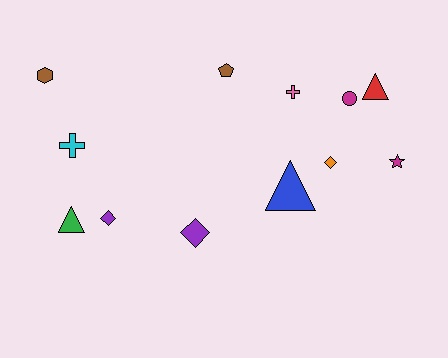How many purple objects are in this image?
There are 2 purple objects.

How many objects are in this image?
There are 12 objects.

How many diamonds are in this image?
There are 3 diamonds.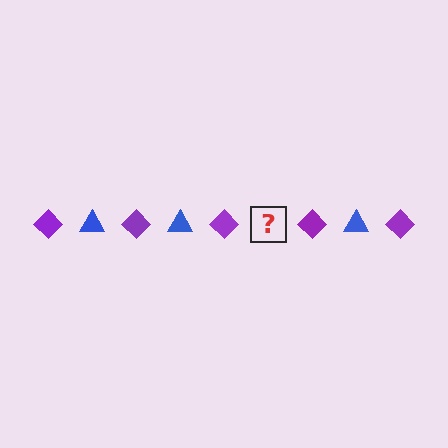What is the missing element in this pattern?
The missing element is a blue triangle.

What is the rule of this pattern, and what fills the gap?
The rule is that the pattern alternates between purple diamond and blue triangle. The gap should be filled with a blue triangle.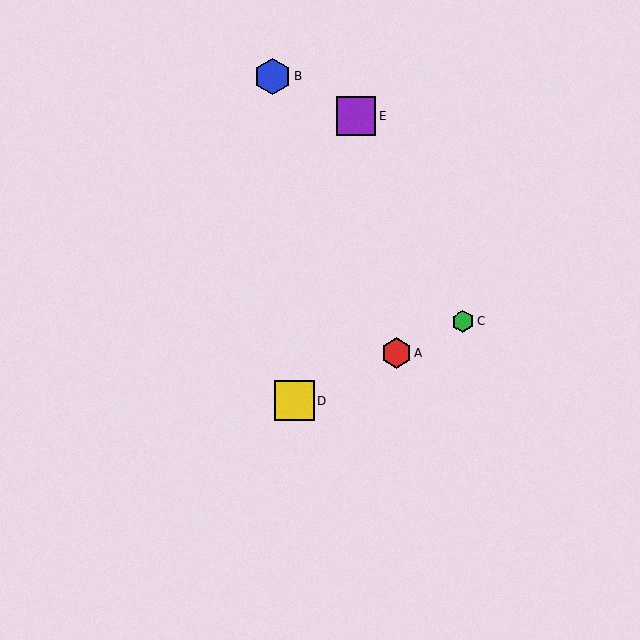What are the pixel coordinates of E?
Object E is at (356, 116).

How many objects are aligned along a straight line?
3 objects (A, C, D) are aligned along a straight line.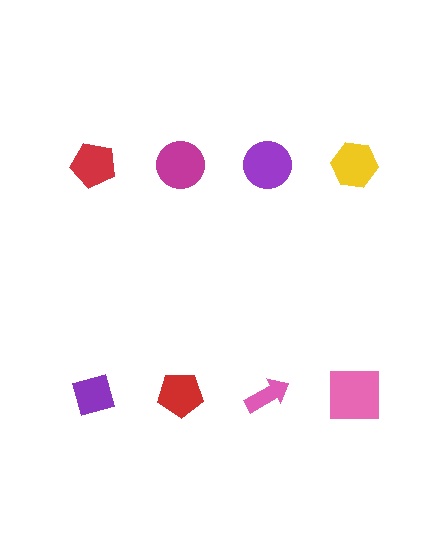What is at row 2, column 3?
A pink arrow.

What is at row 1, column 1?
A red pentagon.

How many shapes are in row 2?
4 shapes.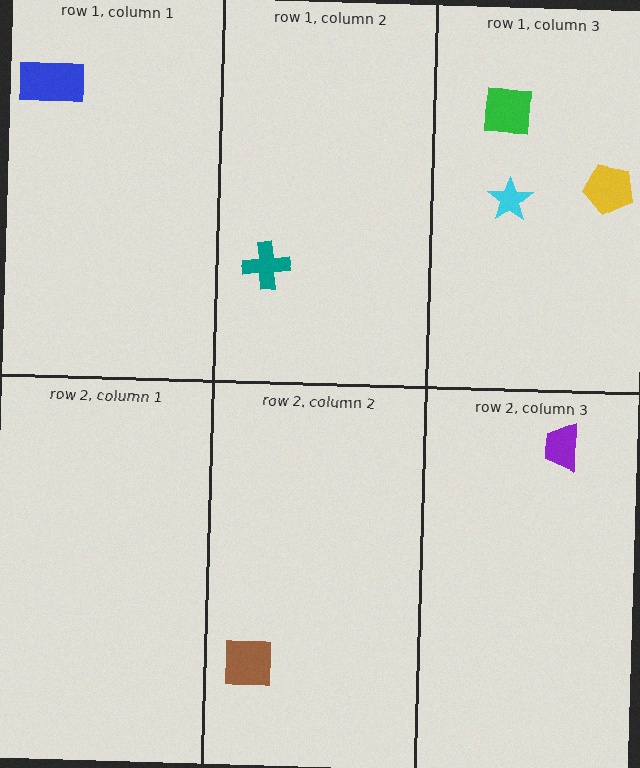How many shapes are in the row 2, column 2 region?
1.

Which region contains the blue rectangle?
The row 1, column 1 region.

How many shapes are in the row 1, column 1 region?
1.